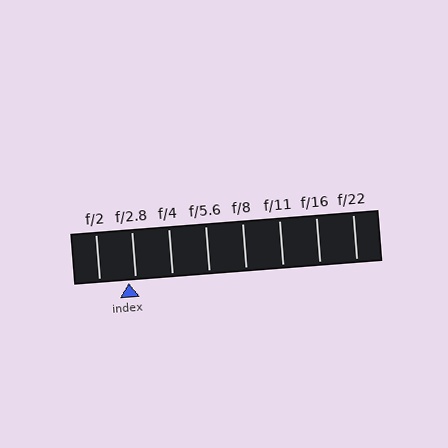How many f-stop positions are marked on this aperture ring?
There are 8 f-stop positions marked.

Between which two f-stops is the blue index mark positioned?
The index mark is between f/2 and f/2.8.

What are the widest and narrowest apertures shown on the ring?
The widest aperture shown is f/2 and the narrowest is f/22.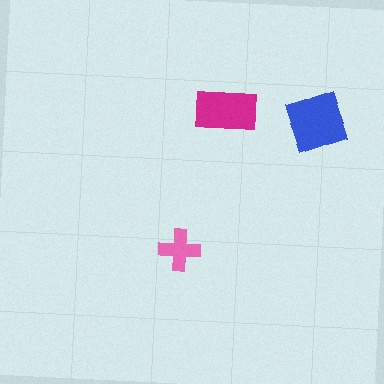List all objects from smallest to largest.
The pink cross, the magenta rectangle, the blue square.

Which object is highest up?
The magenta rectangle is topmost.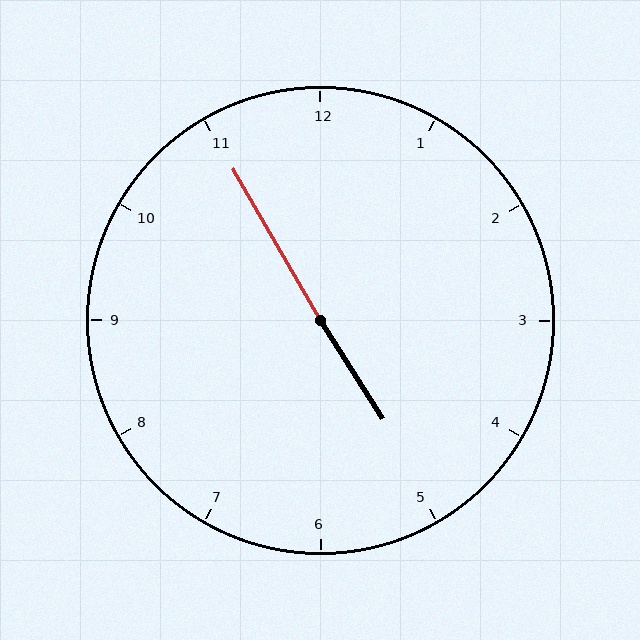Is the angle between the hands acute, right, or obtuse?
It is obtuse.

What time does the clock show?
4:55.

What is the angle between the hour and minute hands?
Approximately 178 degrees.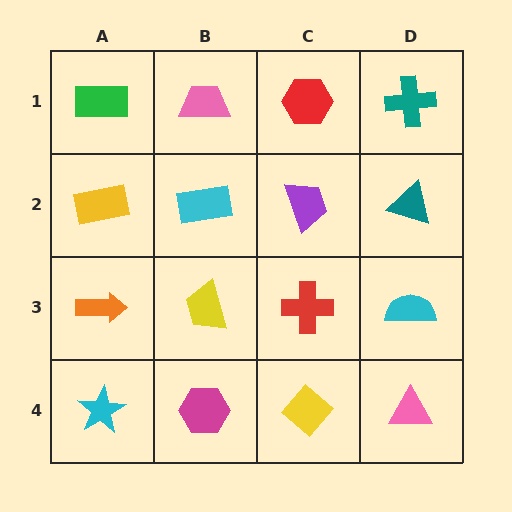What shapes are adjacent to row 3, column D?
A teal triangle (row 2, column D), a pink triangle (row 4, column D), a red cross (row 3, column C).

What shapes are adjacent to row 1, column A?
A yellow rectangle (row 2, column A), a pink trapezoid (row 1, column B).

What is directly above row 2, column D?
A teal cross.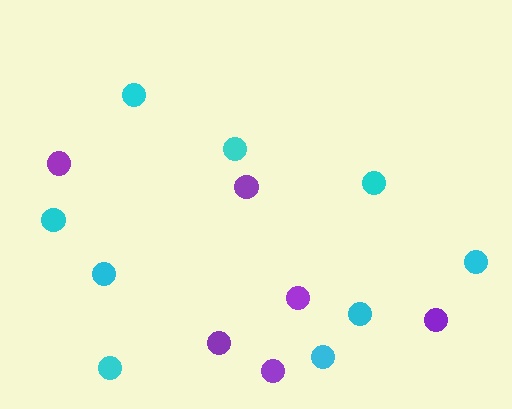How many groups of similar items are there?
There are 2 groups: one group of cyan circles (9) and one group of purple circles (6).